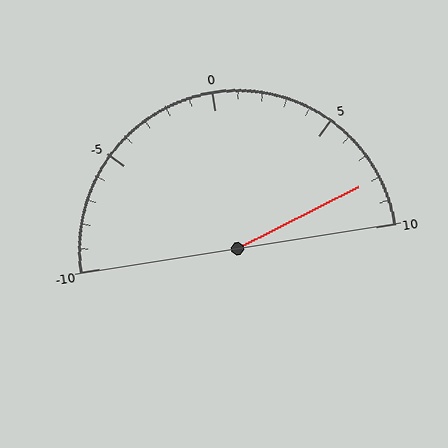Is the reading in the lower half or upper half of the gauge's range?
The reading is in the upper half of the range (-10 to 10).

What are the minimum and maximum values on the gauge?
The gauge ranges from -10 to 10.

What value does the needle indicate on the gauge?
The needle indicates approximately 8.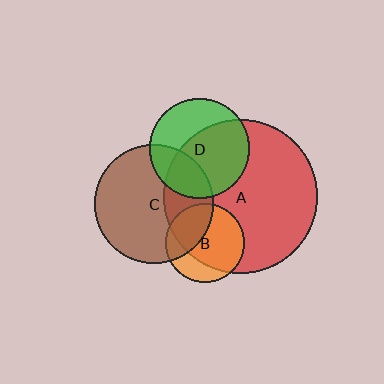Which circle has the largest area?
Circle A (red).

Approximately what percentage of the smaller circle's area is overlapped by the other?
Approximately 60%.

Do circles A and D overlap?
Yes.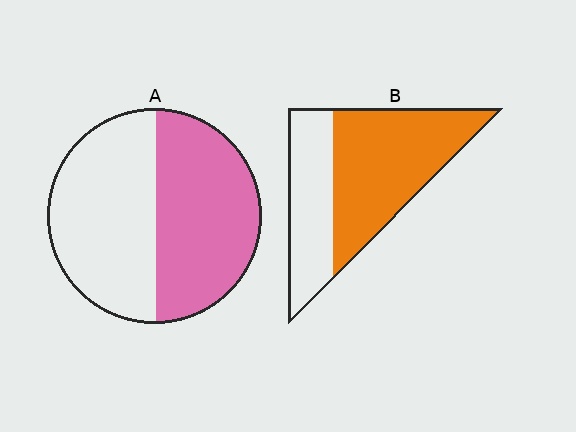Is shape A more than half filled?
Roughly half.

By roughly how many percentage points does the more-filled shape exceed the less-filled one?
By roughly 15 percentage points (B over A).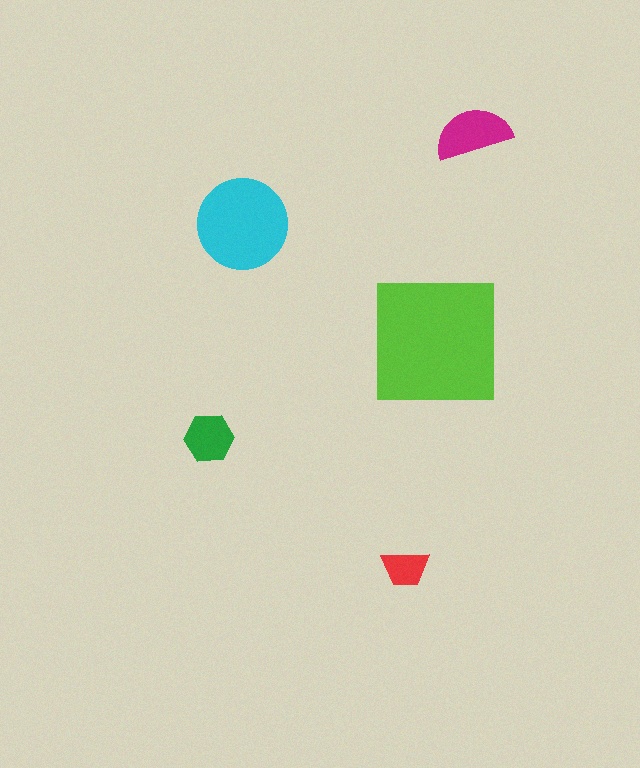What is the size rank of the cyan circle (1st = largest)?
2nd.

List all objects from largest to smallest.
The lime square, the cyan circle, the magenta semicircle, the green hexagon, the red trapezoid.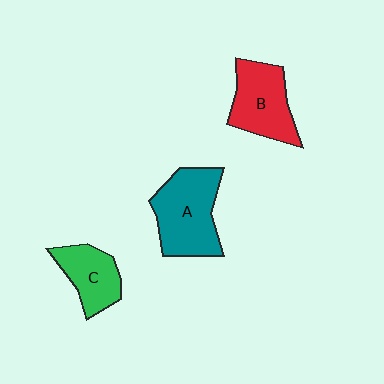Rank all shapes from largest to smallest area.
From largest to smallest: A (teal), B (red), C (green).